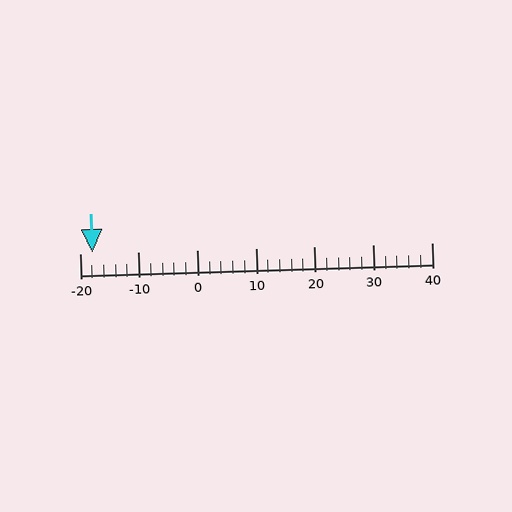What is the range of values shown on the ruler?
The ruler shows values from -20 to 40.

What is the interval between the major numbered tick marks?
The major tick marks are spaced 10 units apart.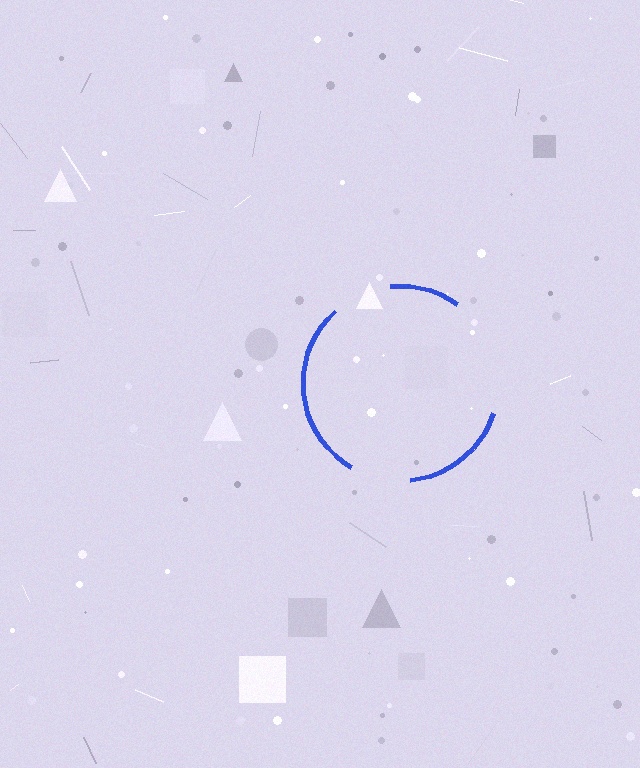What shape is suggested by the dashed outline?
The dashed outline suggests a circle.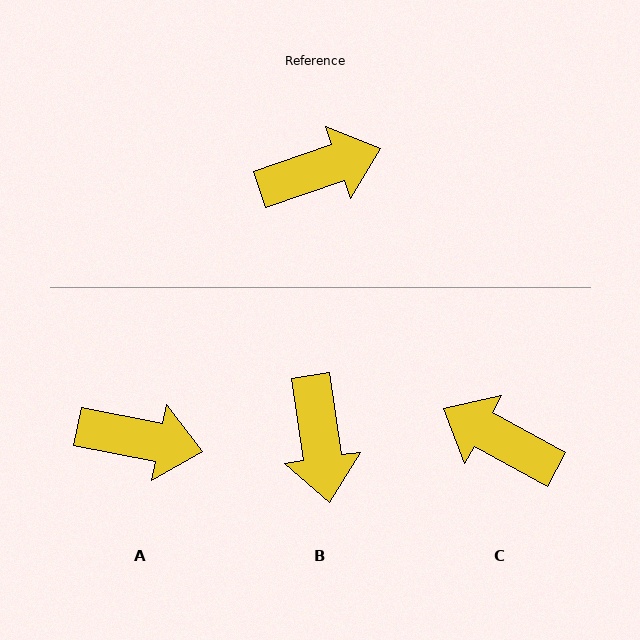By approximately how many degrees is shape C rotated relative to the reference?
Approximately 133 degrees counter-clockwise.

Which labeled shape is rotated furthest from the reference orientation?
C, about 133 degrees away.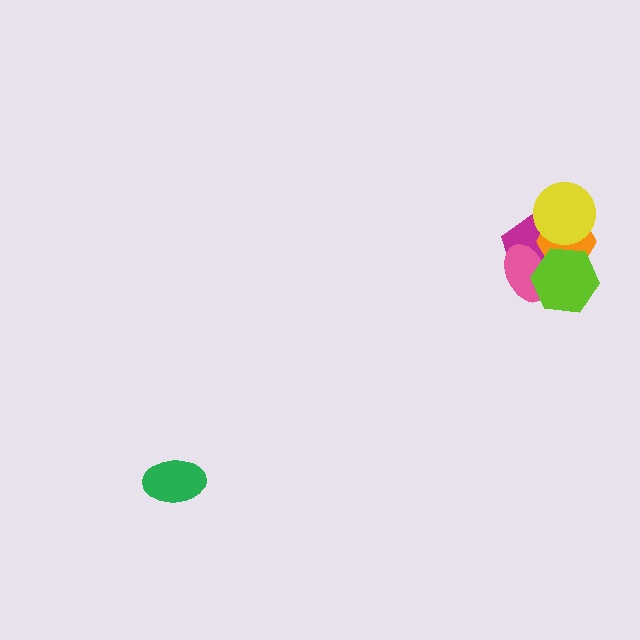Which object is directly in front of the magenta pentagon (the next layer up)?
The pink ellipse is directly in front of the magenta pentagon.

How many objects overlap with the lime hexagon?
3 objects overlap with the lime hexagon.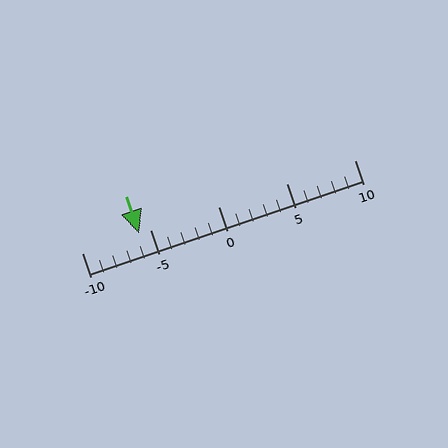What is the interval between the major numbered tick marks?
The major tick marks are spaced 5 units apart.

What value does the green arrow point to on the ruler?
The green arrow points to approximately -6.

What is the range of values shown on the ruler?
The ruler shows values from -10 to 10.